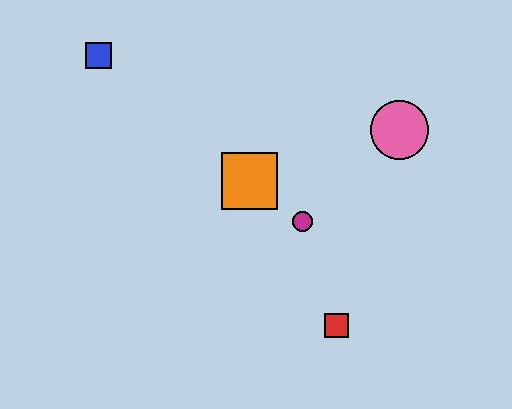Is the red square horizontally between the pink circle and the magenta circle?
Yes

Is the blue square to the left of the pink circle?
Yes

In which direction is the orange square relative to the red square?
The orange square is above the red square.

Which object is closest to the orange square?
The magenta circle is closest to the orange square.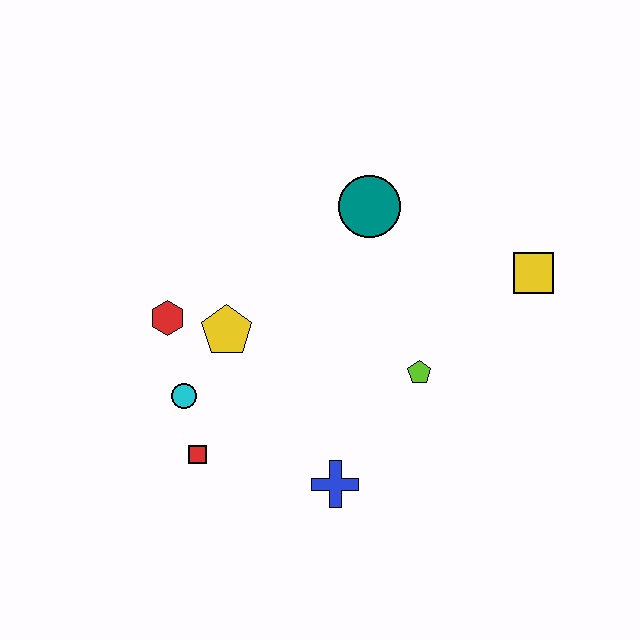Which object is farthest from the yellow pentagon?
The yellow square is farthest from the yellow pentagon.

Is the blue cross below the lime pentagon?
Yes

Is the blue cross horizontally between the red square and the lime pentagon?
Yes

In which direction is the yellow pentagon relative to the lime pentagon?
The yellow pentagon is to the left of the lime pentagon.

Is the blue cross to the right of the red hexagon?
Yes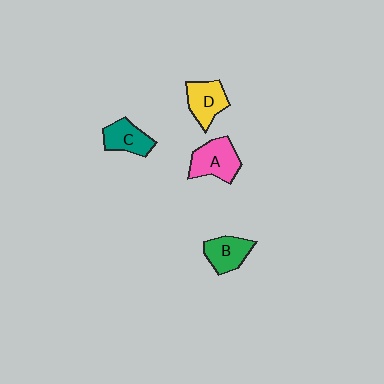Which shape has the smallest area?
Shape C (teal).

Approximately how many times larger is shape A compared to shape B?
Approximately 1.3 times.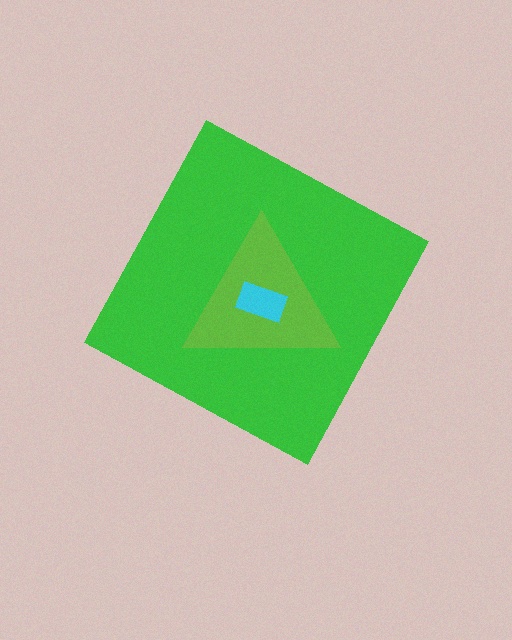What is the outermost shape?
The green diamond.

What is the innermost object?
The cyan rectangle.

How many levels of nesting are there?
3.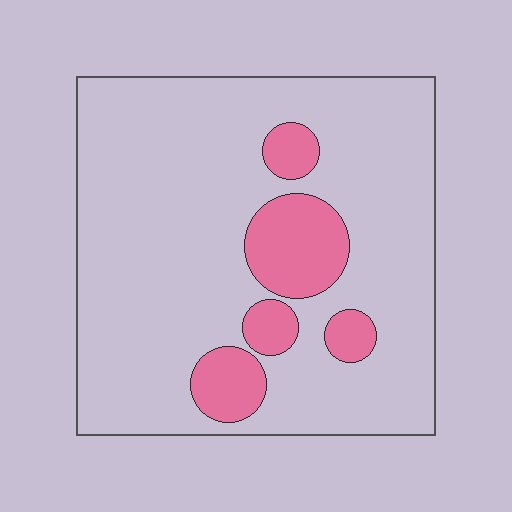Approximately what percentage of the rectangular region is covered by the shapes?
Approximately 15%.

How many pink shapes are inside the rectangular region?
5.